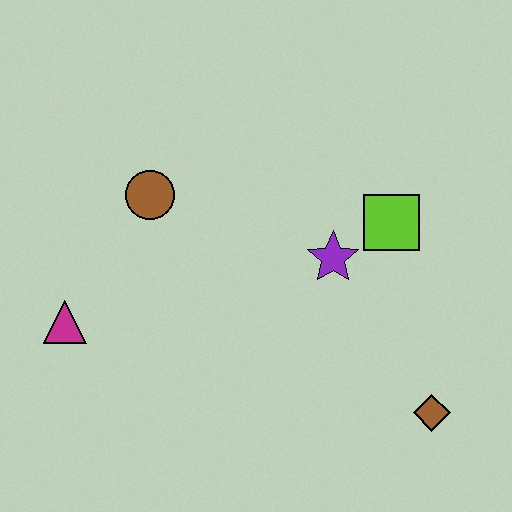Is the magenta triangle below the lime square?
Yes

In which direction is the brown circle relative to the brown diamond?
The brown circle is to the left of the brown diamond.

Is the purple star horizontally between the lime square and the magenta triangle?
Yes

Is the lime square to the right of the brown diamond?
No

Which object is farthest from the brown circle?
The brown diamond is farthest from the brown circle.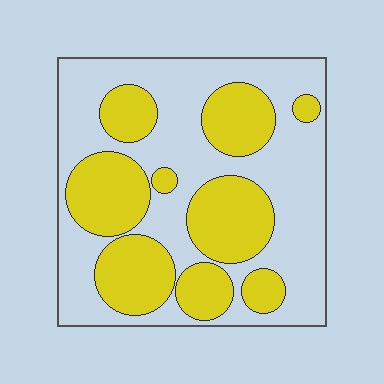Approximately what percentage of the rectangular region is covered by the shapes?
Approximately 40%.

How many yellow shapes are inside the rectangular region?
9.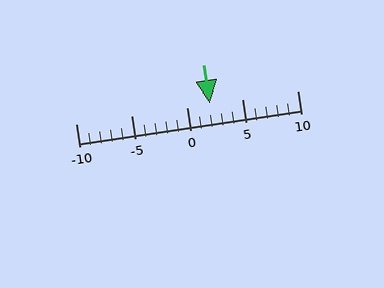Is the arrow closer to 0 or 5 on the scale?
The arrow is closer to 0.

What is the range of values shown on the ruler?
The ruler shows values from -10 to 10.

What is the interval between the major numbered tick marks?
The major tick marks are spaced 5 units apart.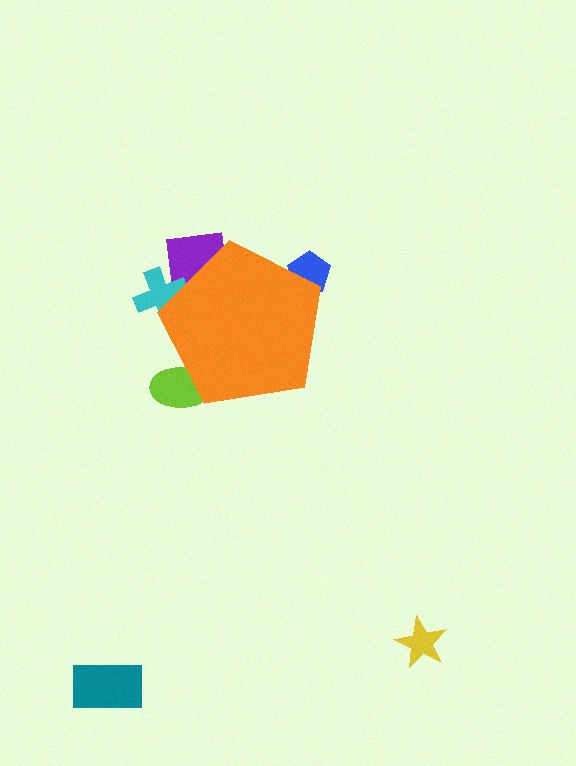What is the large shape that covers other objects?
An orange pentagon.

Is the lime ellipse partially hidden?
Yes, the lime ellipse is partially hidden behind the orange pentagon.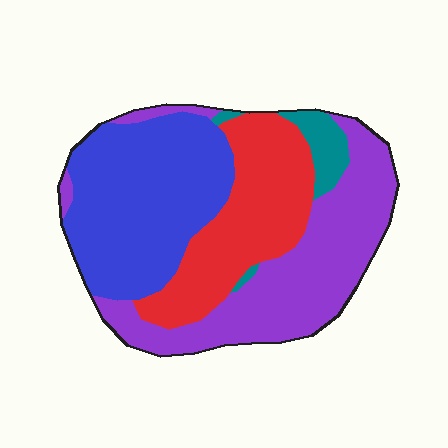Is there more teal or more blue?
Blue.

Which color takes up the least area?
Teal, at roughly 5%.